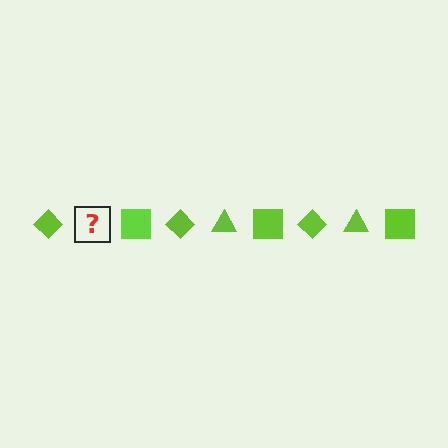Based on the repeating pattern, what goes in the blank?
The blank should be a lime triangle.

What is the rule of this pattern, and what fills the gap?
The rule is that the pattern cycles through diamond, triangle, square shapes in lime. The gap should be filled with a lime triangle.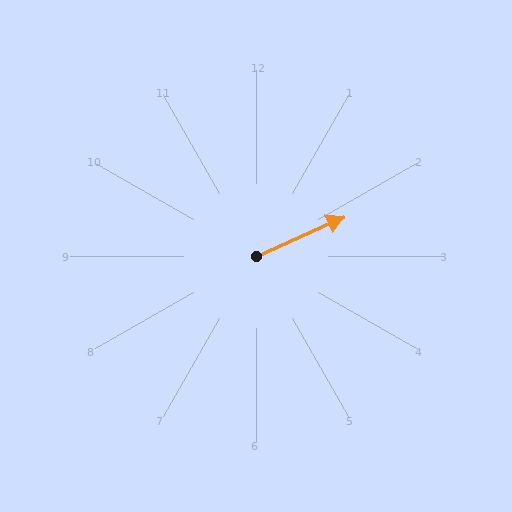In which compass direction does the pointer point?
Northeast.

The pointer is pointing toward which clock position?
Roughly 2 o'clock.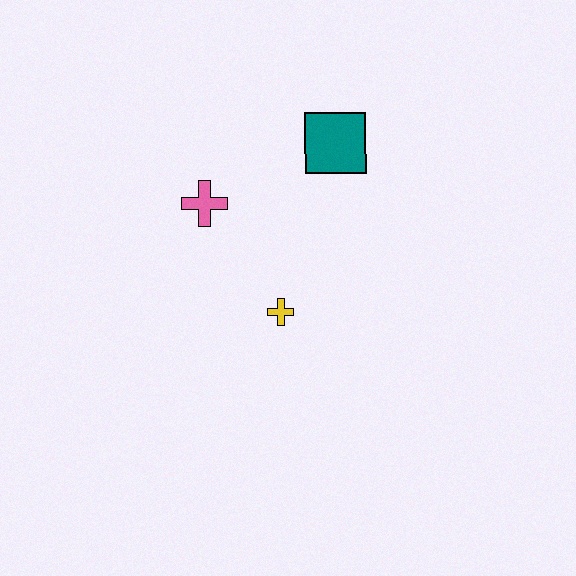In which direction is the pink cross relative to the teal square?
The pink cross is to the left of the teal square.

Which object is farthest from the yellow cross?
The teal square is farthest from the yellow cross.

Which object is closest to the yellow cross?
The pink cross is closest to the yellow cross.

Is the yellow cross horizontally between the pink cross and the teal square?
Yes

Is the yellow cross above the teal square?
No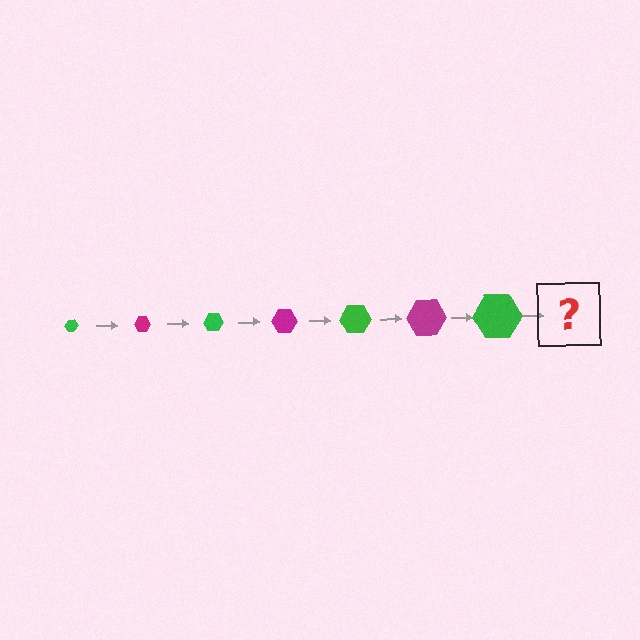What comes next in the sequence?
The next element should be a magenta hexagon, larger than the previous one.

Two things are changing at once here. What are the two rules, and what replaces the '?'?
The two rules are that the hexagon grows larger each step and the color cycles through green and magenta. The '?' should be a magenta hexagon, larger than the previous one.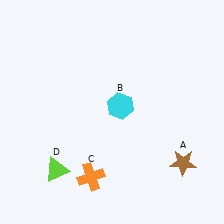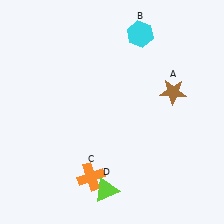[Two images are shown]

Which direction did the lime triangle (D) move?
The lime triangle (D) moved right.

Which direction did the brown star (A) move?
The brown star (A) moved up.